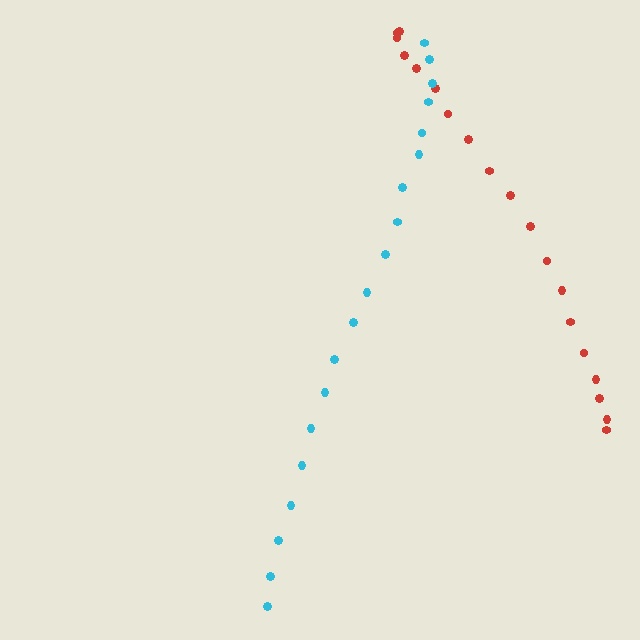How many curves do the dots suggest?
There are 2 distinct paths.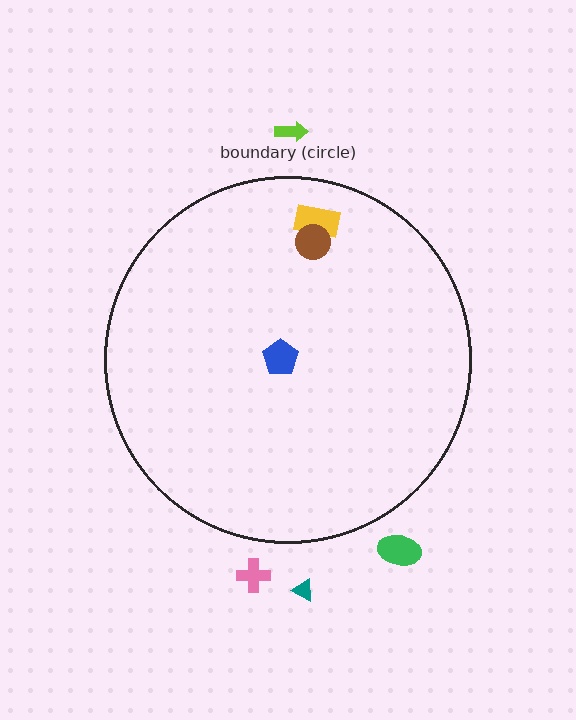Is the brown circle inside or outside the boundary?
Inside.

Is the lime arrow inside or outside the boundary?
Outside.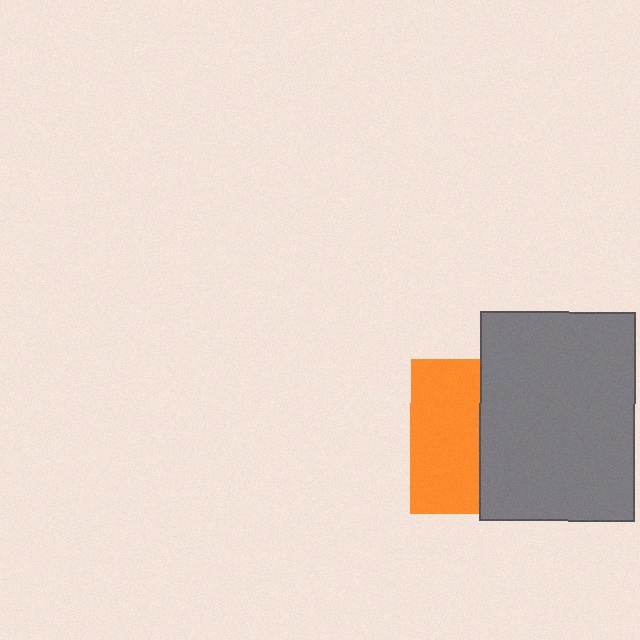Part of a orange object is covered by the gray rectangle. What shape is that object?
It is a square.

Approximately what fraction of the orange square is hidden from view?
Roughly 56% of the orange square is hidden behind the gray rectangle.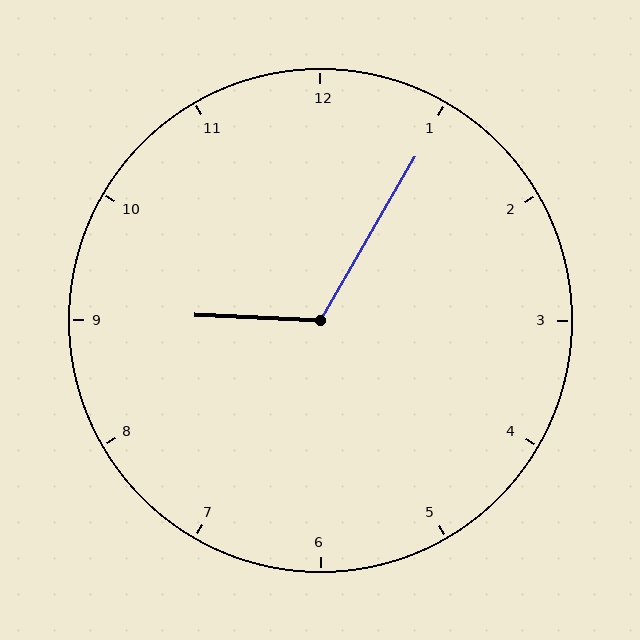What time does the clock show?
9:05.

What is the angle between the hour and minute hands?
Approximately 118 degrees.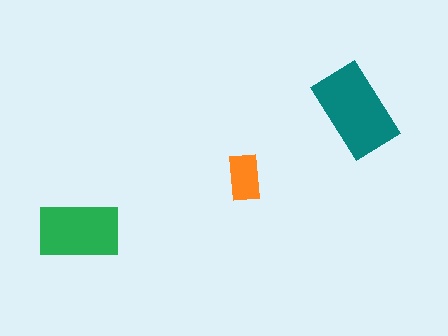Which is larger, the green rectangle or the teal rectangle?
The teal one.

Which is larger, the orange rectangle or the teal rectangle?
The teal one.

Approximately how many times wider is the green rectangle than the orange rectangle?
About 2 times wider.